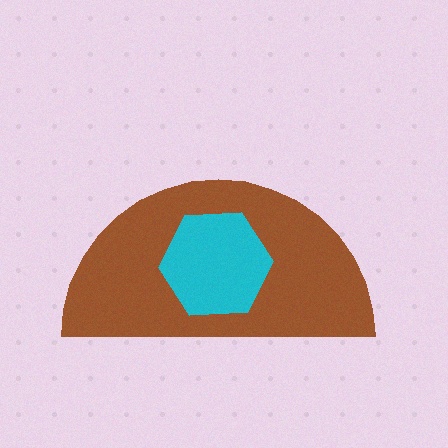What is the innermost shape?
The cyan hexagon.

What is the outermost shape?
The brown semicircle.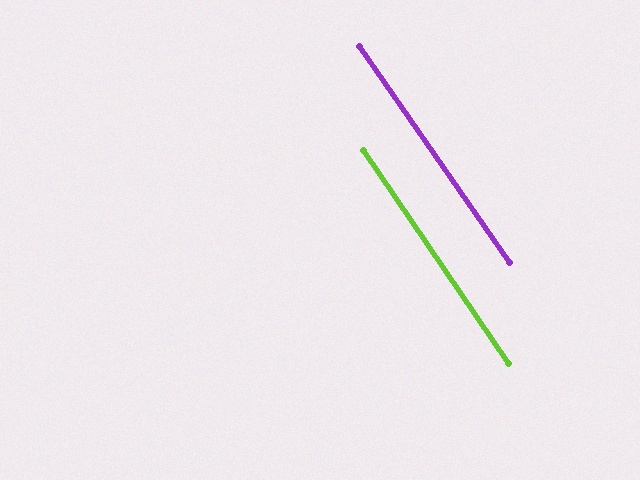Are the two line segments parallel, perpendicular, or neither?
Parallel — their directions differ by only 0.5°.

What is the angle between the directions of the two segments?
Approximately 0 degrees.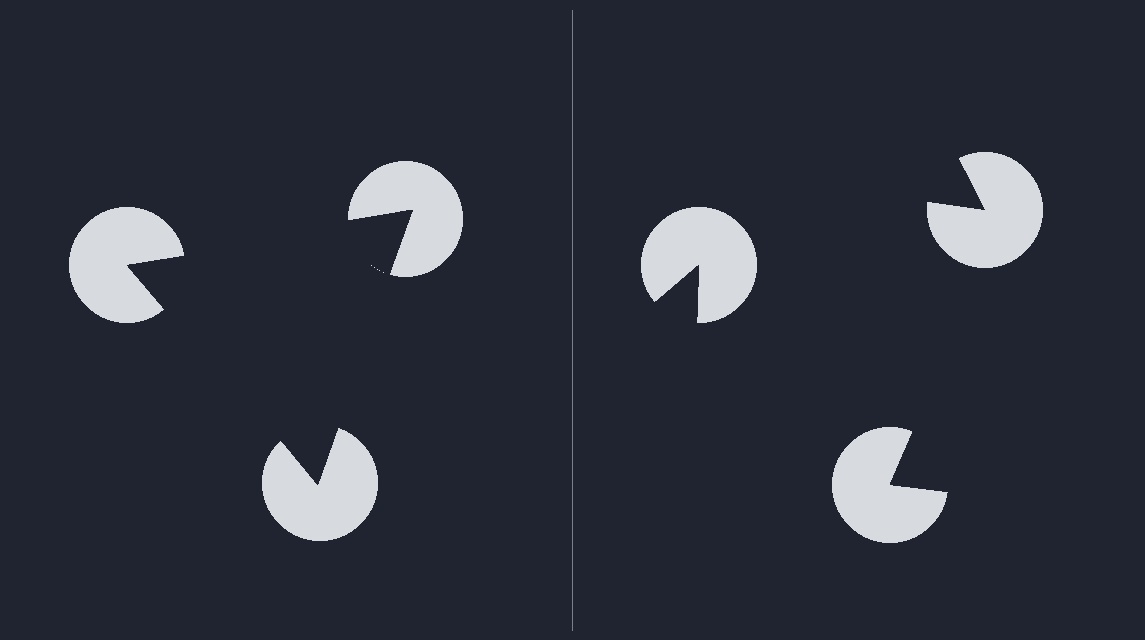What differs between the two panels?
The pac-man discs are positioned identically on both sides; only the wedge orientations differ. On the left they align to a triangle; on the right they are misaligned.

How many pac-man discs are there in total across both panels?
6 — 3 on each side.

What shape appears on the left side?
An illusory triangle.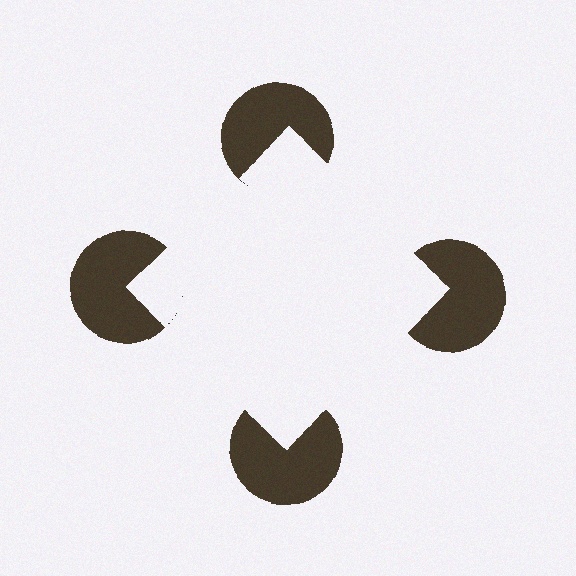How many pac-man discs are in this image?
There are 4 — one at each vertex of the illusory square.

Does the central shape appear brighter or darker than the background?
It typically appears slightly brighter than the background, even though no actual brightness change is drawn.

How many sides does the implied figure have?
4 sides.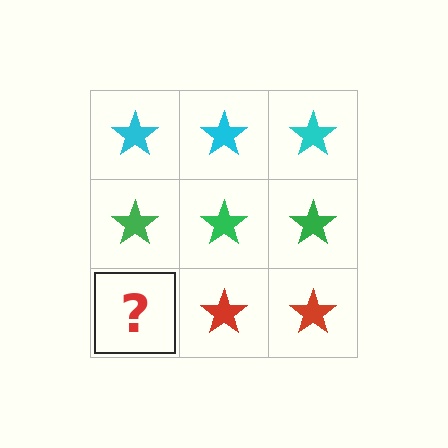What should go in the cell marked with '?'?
The missing cell should contain a red star.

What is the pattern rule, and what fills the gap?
The rule is that each row has a consistent color. The gap should be filled with a red star.